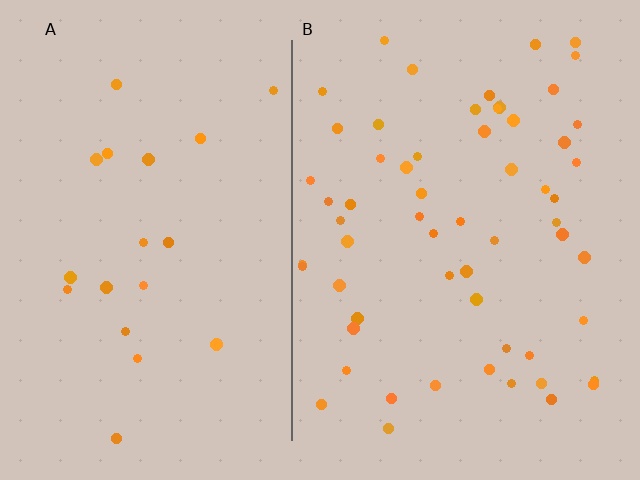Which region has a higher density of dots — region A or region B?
B (the right).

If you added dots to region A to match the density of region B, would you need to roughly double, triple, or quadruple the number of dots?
Approximately triple.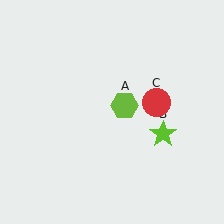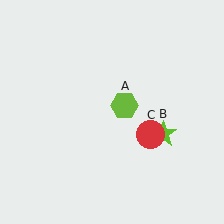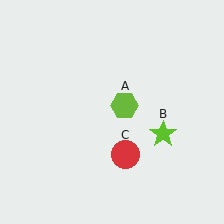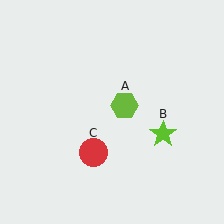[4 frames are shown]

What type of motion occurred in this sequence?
The red circle (object C) rotated clockwise around the center of the scene.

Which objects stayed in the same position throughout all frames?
Lime hexagon (object A) and lime star (object B) remained stationary.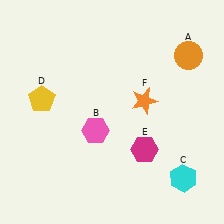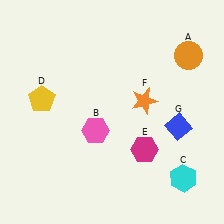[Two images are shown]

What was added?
A blue diamond (G) was added in Image 2.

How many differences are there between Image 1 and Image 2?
There is 1 difference between the two images.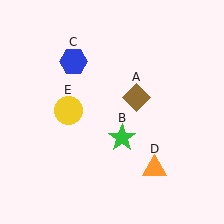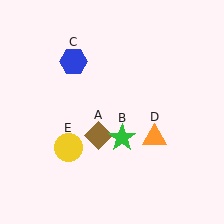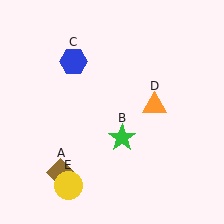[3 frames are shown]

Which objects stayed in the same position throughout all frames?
Green star (object B) and blue hexagon (object C) remained stationary.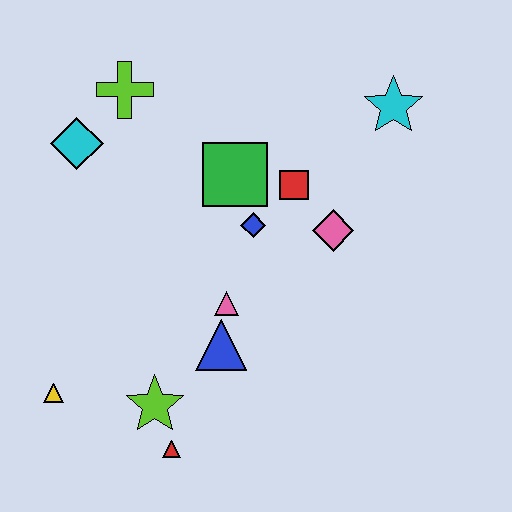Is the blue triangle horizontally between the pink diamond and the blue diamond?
No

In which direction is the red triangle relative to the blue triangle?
The red triangle is below the blue triangle.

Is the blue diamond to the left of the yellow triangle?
No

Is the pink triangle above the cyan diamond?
No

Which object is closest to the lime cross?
The cyan diamond is closest to the lime cross.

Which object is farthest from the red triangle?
The cyan star is farthest from the red triangle.